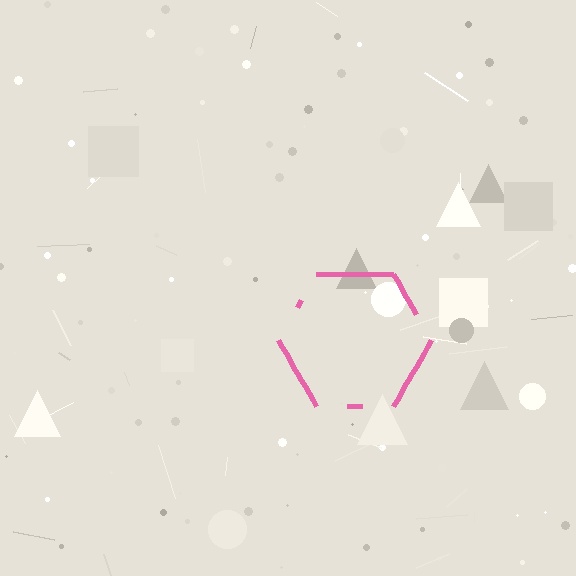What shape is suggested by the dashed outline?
The dashed outline suggests a hexagon.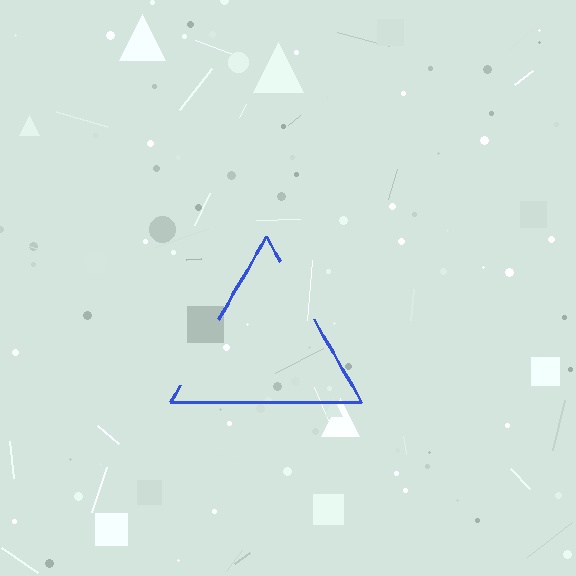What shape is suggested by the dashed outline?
The dashed outline suggests a triangle.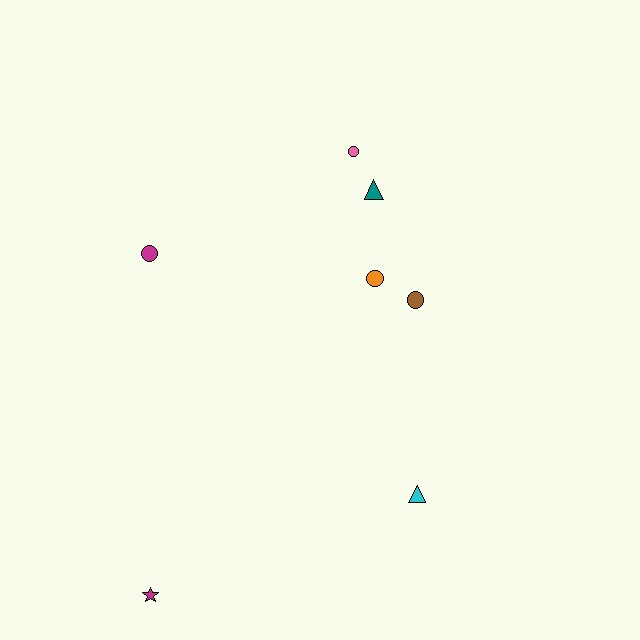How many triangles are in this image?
There are 2 triangles.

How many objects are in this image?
There are 7 objects.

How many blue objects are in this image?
There are no blue objects.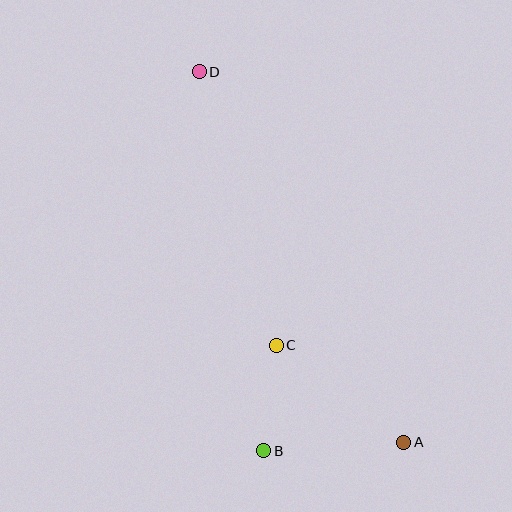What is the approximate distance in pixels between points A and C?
The distance between A and C is approximately 160 pixels.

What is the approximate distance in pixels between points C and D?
The distance between C and D is approximately 284 pixels.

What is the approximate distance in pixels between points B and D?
The distance between B and D is approximately 384 pixels.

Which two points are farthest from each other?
Points A and D are farthest from each other.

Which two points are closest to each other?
Points B and C are closest to each other.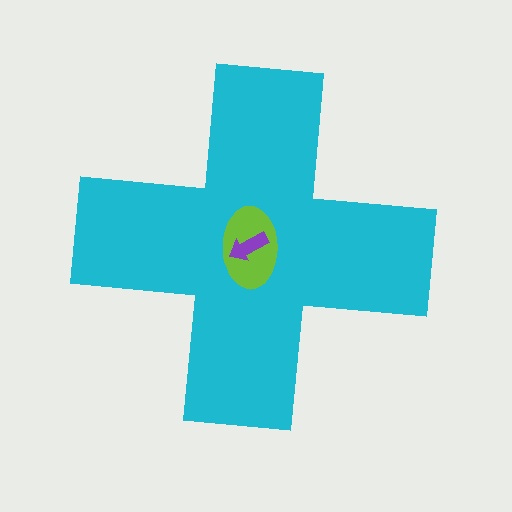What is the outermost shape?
The cyan cross.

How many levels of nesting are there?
3.